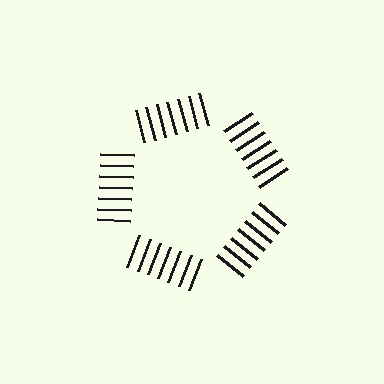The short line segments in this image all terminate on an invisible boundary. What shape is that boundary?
An illusory pentagon — the line segments terminate on its edges but no continuous stroke is drawn.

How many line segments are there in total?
35 — 7 along each of the 5 edges.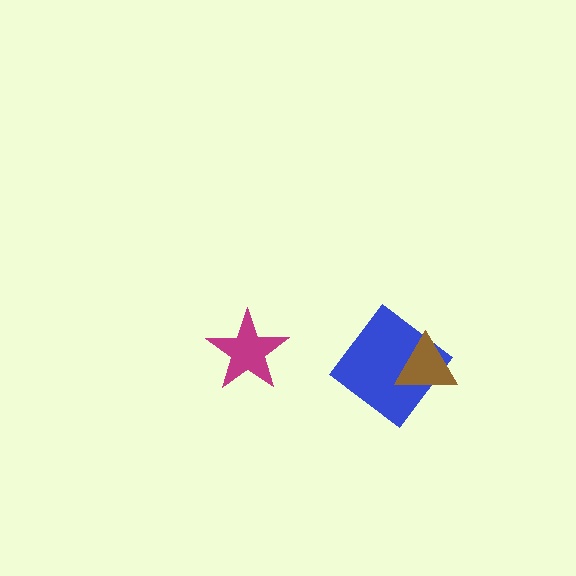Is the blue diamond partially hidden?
Yes, it is partially covered by another shape.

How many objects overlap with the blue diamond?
1 object overlaps with the blue diamond.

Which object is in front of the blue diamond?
The brown triangle is in front of the blue diamond.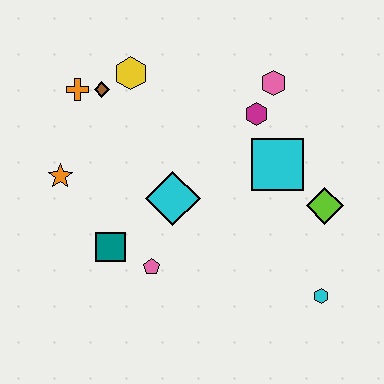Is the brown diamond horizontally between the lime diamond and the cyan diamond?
No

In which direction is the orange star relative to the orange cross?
The orange star is below the orange cross.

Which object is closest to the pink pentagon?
The teal square is closest to the pink pentagon.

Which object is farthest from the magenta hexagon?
The orange star is farthest from the magenta hexagon.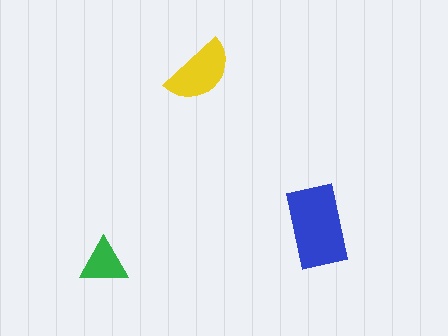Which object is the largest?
The blue rectangle.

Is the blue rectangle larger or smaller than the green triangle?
Larger.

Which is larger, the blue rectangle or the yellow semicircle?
The blue rectangle.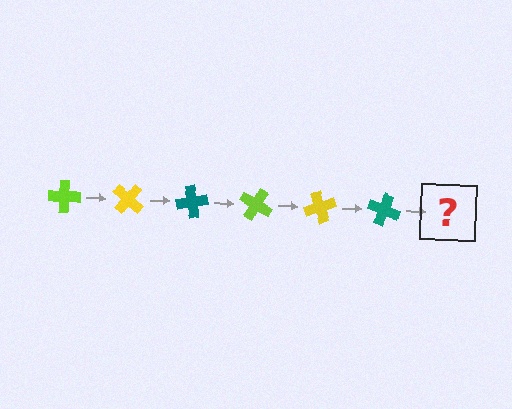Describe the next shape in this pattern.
It should be a lime cross, rotated 240 degrees from the start.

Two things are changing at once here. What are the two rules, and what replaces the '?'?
The two rules are that it rotates 40 degrees each step and the color cycles through lime, yellow, and teal. The '?' should be a lime cross, rotated 240 degrees from the start.